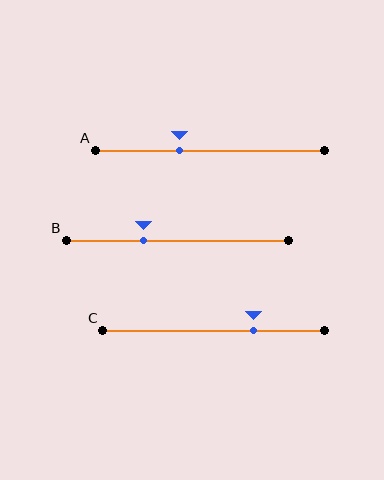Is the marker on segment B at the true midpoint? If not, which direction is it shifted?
No, the marker on segment B is shifted to the left by about 15% of the segment length.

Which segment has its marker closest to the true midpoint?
Segment A has its marker closest to the true midpoint.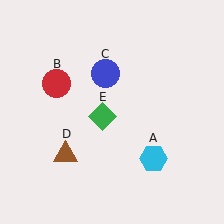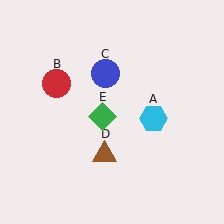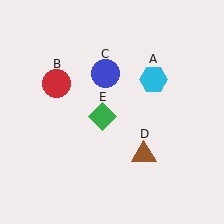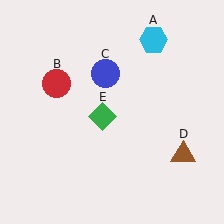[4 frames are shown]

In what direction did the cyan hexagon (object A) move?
The cyan hexagon (object A) moved up.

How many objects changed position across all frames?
2 objects changed position: cyan hexagon (object A), brown triangle (object D).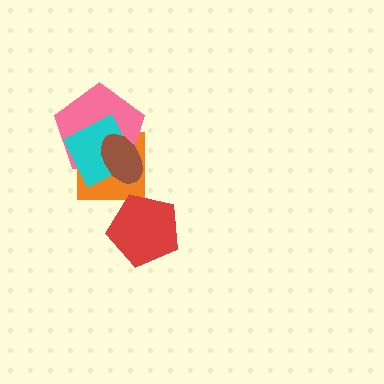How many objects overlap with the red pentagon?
0 objects overlap with the red pentagon.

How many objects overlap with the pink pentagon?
3 objects overlap with the pink pentagon.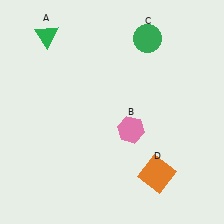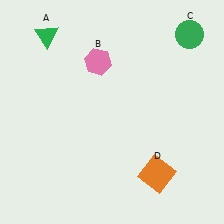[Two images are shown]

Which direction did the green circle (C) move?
The green circle (C) moved right.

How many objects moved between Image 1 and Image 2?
2 objects moved between the two images.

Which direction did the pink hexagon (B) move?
The pink hexagon (B) moved up.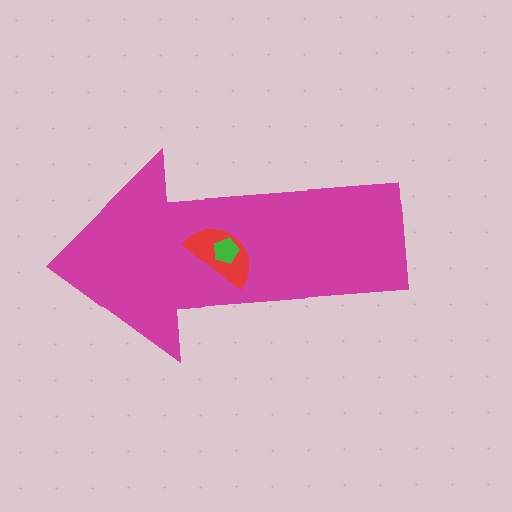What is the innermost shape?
The green pentagon.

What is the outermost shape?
The magenta arrow.